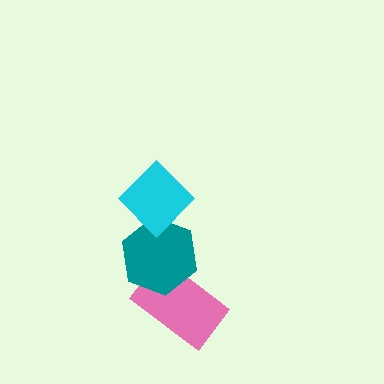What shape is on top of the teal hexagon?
The cyan diamond is on top of the teal hexagon.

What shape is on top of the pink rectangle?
The teal hexagon is on top of the pink rectangle.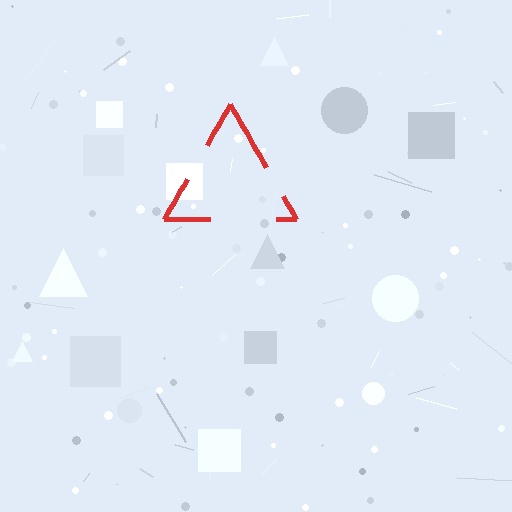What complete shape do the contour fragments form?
The contour fragments form a triangle.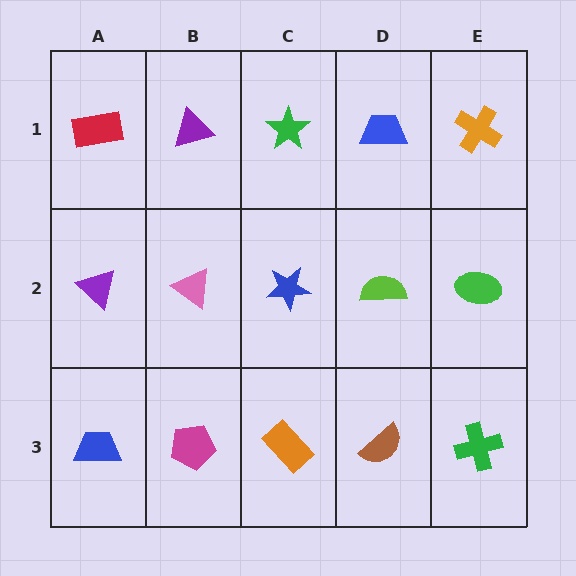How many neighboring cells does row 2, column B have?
4.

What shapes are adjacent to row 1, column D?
A lime semicircle (row 2, column D), a green star (row 1, column C), an orange cross (row 1, column E).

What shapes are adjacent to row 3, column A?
A purple triangle (row 2, column A), a magenta pentagon (row 3, column B).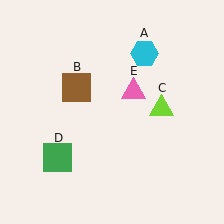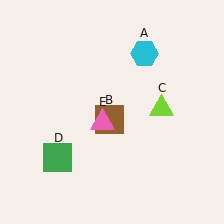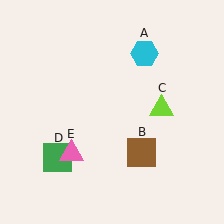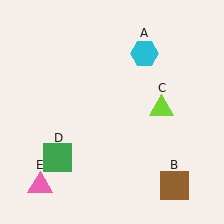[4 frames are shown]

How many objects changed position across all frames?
2 objects changed position: brown square (object B), pink triangle (object E).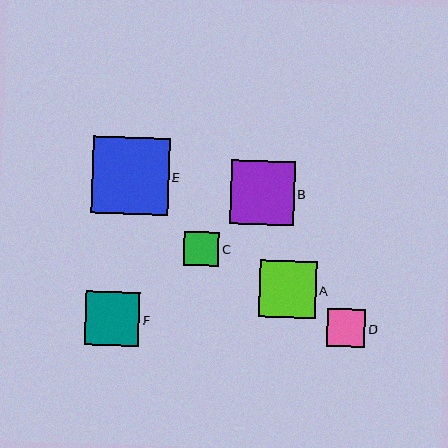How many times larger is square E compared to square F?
Square E is approximately 1.4 times the size of square F.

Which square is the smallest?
Square C is the smallest with a size of approximately 35 pixels.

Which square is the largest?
Square E is the largest with a size of approximately 77 pixels.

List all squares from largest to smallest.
From largest to smallest: E, B, A, F, D, C.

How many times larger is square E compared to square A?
Square E is approximately 1.3 times the size of square A.